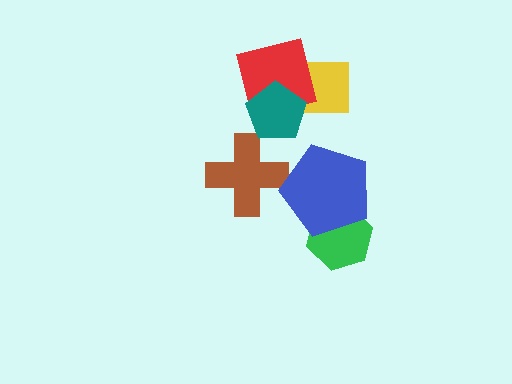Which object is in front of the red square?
The teal pentagon is in front of the red square.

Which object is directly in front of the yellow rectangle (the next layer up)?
The red square is directly in front of the yellow rectangle.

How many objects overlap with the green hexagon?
1 object overlaps with the green hexagon.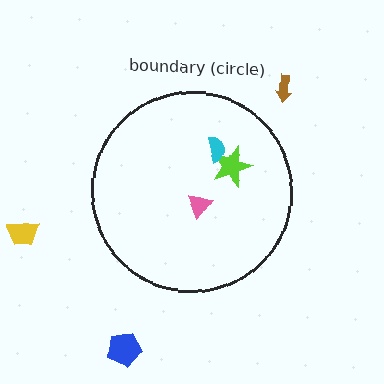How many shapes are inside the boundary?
3 inside, 3 outside.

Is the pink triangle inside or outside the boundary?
Inside.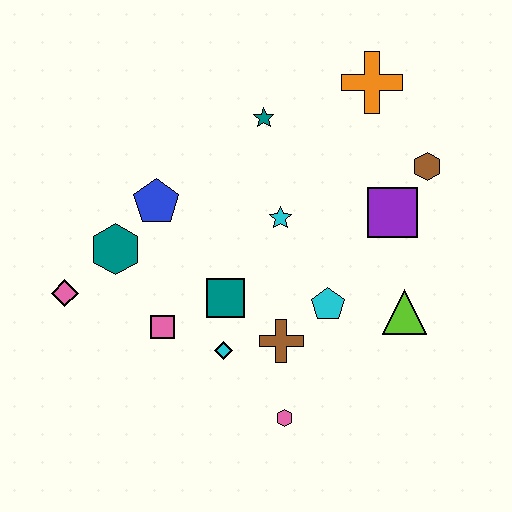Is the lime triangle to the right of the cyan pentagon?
Yes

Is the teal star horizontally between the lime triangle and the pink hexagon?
No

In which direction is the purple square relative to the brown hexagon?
The purple square is below the brown hexagon.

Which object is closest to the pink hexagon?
The brown cross is closest to the pink hexagon.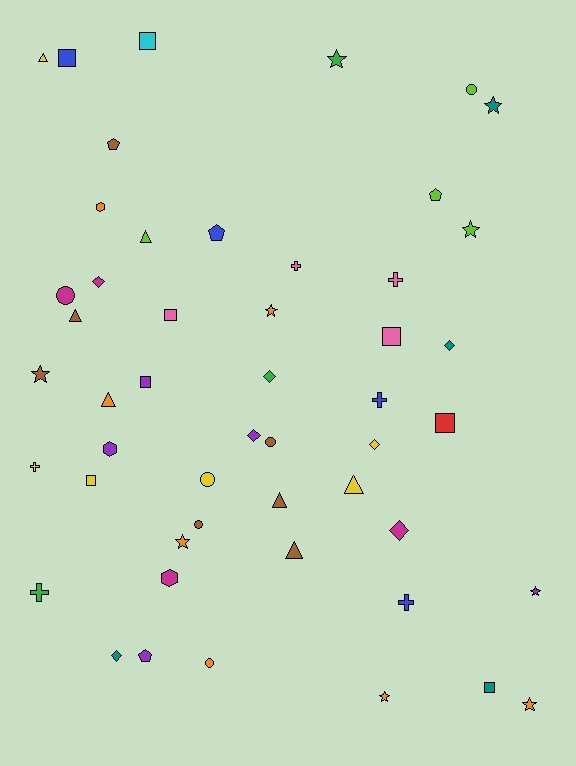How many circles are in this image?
There are 6 circles.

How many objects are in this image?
There are 50 objects.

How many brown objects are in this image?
There are 7 brown objects.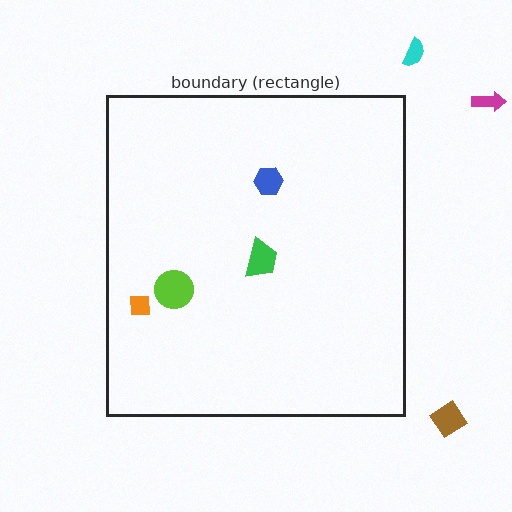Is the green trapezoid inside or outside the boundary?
Inside.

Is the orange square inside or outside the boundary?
Inside.